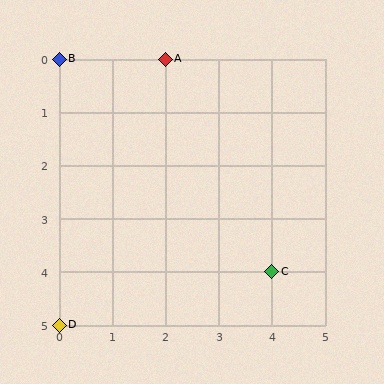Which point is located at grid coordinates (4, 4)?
Point C is at (4, 4).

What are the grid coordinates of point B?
Point B is at grid coordinates (0, 0).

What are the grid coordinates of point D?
Point D is at grid coordinates (0, 5).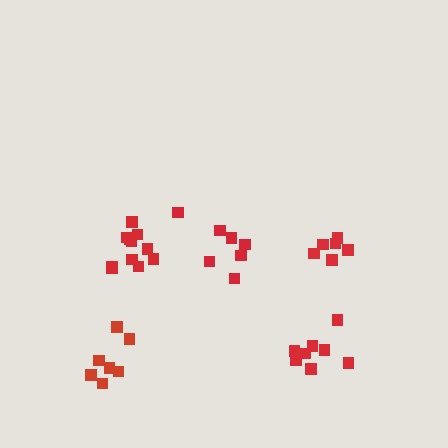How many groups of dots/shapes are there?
There are 5 groups.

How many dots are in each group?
Group 1: 8 dots, Group 2: 6 dots, Group 3: 7 dots, Group 4: 7 dots, Group 5: 11 dots (39 total).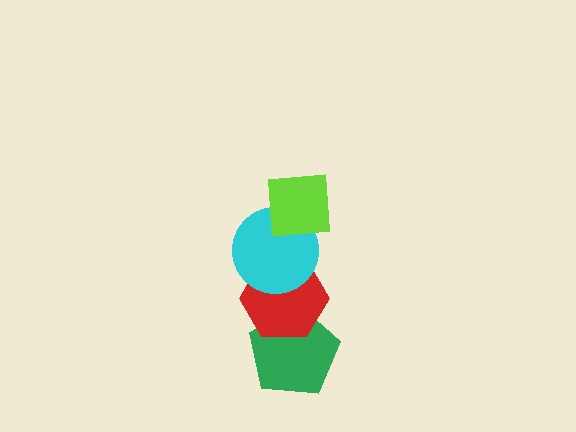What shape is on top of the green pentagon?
The red hexagon is on top of the green pentagon.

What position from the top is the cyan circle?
The cyan circle is 2nd from the top.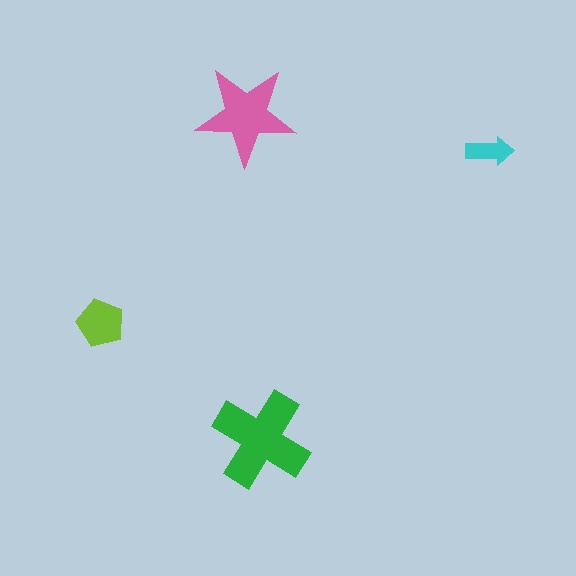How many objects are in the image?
There are 4 objects in the image.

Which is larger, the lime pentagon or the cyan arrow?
The lime pentagon.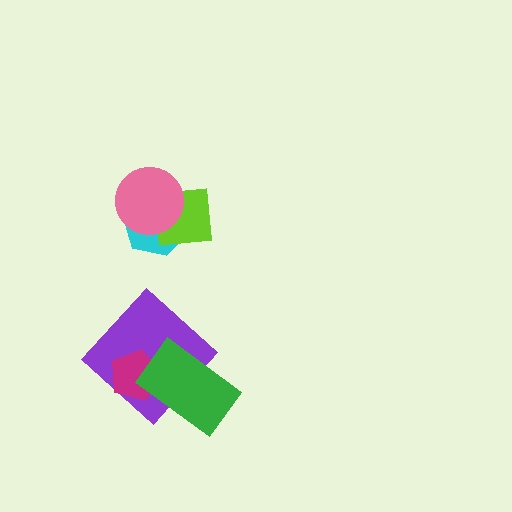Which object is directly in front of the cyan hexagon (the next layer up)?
The lime square is directly in front of the cyan hexagon.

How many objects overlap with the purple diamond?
2 objects overlap with the purple diamond.